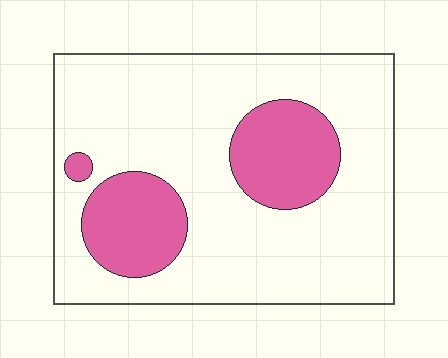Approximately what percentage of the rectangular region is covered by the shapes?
Approximately 25%.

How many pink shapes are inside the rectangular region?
3.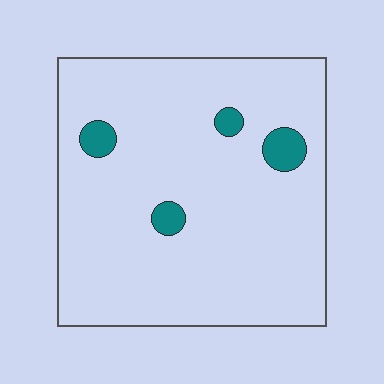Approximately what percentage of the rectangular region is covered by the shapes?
Approximately 5%.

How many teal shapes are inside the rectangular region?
4.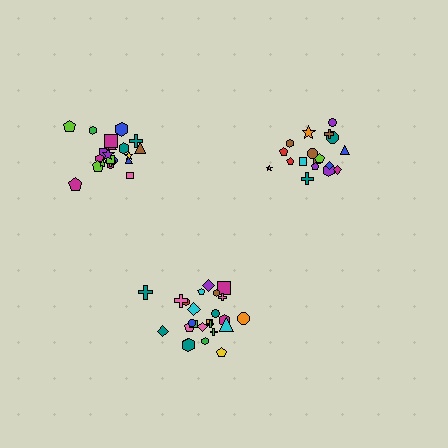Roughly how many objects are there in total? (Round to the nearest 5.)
Roughly 65 objects in total.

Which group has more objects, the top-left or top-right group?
The top-left group.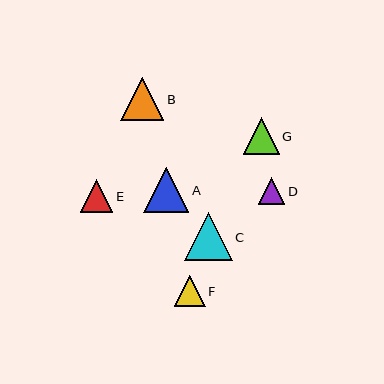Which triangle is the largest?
Triangle C is the largest with a size of approximately 48 pixels.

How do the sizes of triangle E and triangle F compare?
Triangle E and triangle F are approximately the same size.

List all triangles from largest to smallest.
From largest to smallest: C, A, B, G, E, F, D.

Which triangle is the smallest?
Triangle D is the smallest with a size of approximately 27 pixels.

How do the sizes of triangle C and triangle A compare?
Triangle C and triangle A are approximately the same size.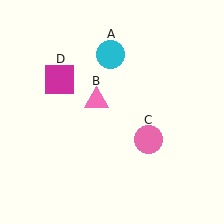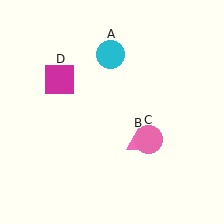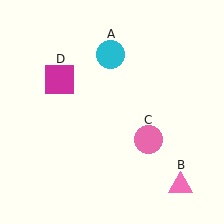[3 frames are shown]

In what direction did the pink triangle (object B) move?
The pink triangle (object B) moved down and to the right.